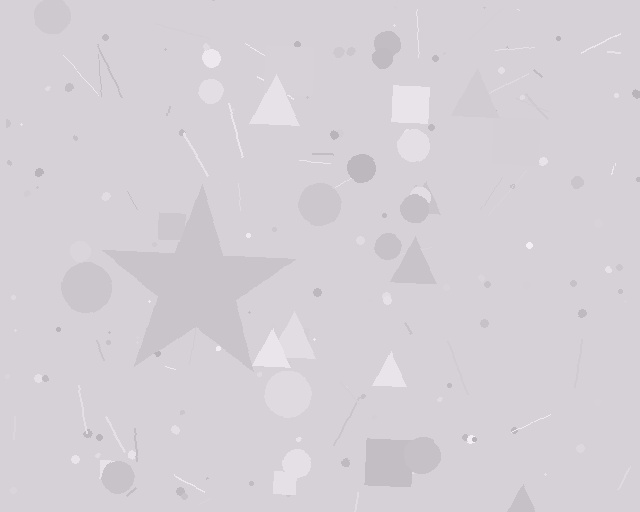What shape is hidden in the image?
A star is hidden in the image.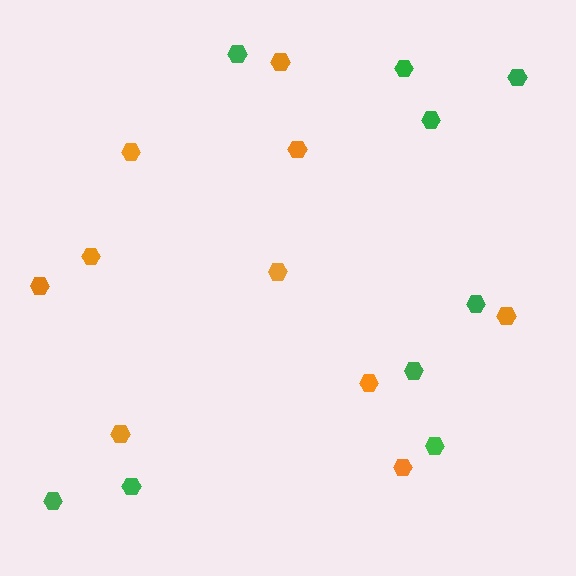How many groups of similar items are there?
There are 2 groups: one group of orange hexagons (10) and one group of green hexagons (9).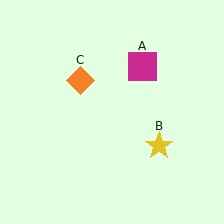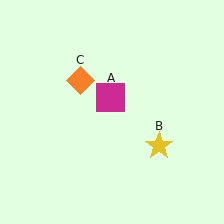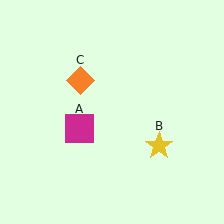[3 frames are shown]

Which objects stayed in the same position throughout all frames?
Yellow star (object B) and orange diamond (object C) remained stationary.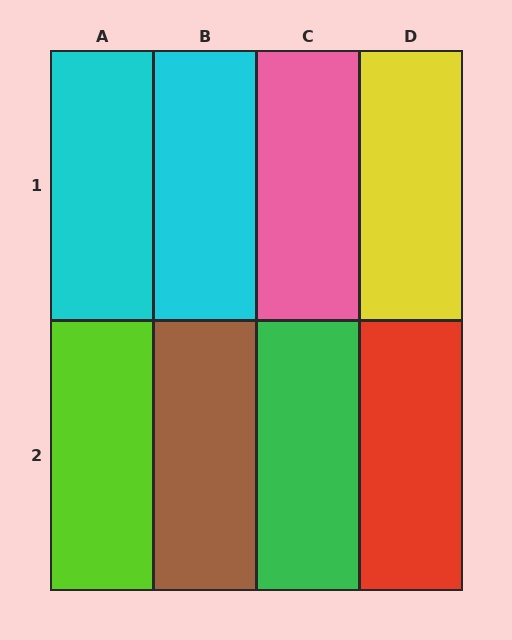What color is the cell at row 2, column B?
Brown.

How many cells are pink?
1 cell is pink.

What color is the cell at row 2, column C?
Green.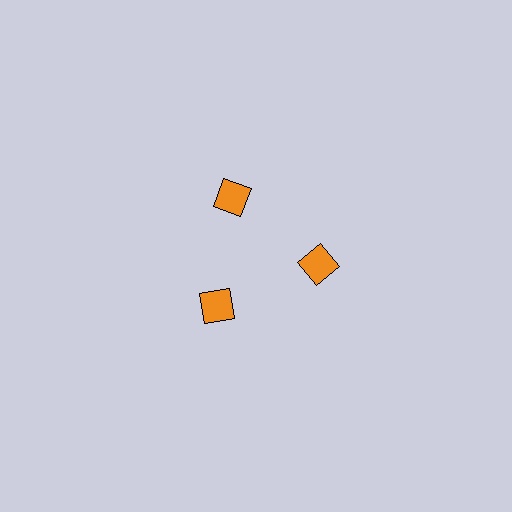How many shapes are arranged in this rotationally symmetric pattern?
There are 3 shapes, arranged in 3 groups of 1.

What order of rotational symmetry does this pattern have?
This pattern has 3-fold rotational symmetry.